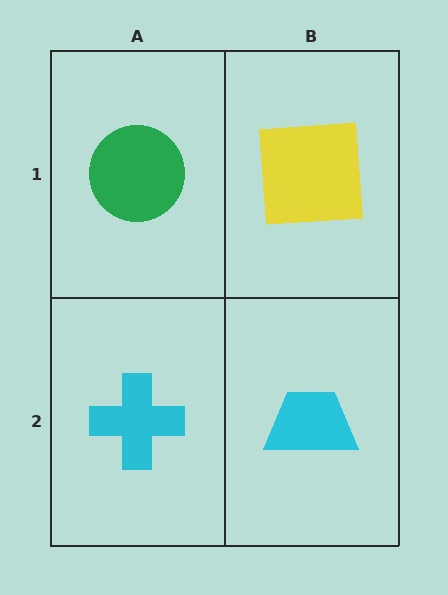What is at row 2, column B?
A cyan trapezoid.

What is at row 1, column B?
A yellow square.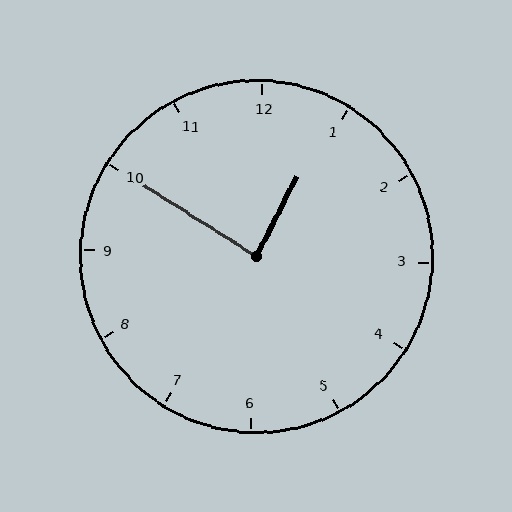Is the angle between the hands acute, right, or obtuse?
It is right.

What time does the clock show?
12:50.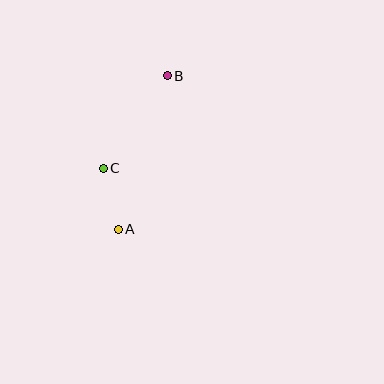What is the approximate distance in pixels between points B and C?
The distance between B and C is approximately 113 pixels.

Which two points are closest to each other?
Points A and C are closest to each other.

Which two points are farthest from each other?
Points A and B are farthest from each other.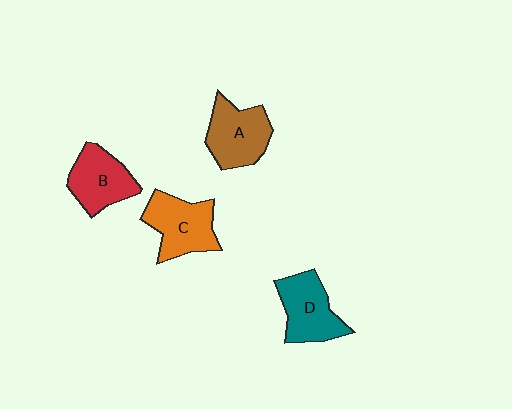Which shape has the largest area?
Shape C (orange).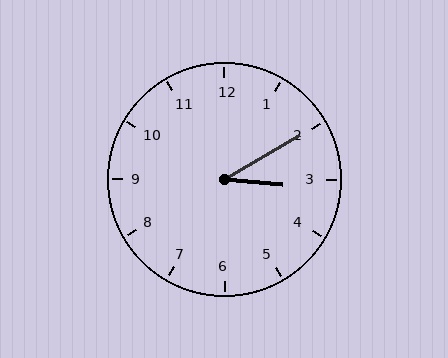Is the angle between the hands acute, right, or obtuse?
It is acute.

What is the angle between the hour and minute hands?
Approximately 35 degrees.